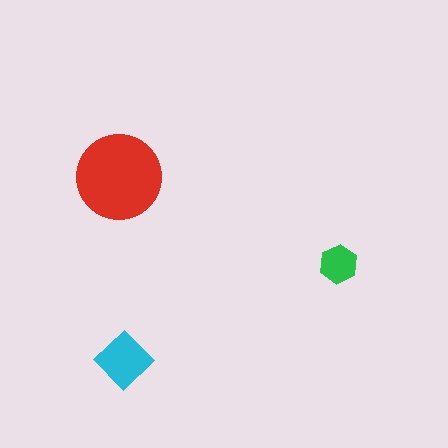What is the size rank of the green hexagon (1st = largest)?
3rd.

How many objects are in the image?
There are 3 objects in the image.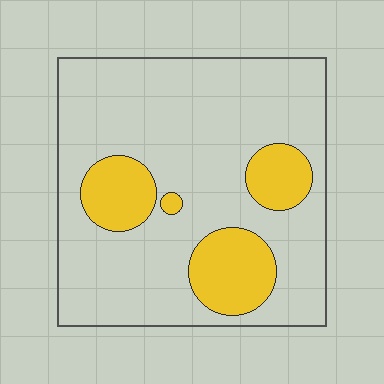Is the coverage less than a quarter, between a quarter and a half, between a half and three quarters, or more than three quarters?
Less than a quarter.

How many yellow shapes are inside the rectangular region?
4.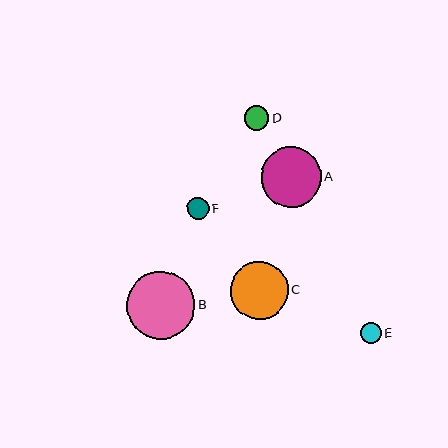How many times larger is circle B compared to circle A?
Circle B is approximately 1.1 times the size of circle A.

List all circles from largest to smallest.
From largest to smallest: B, A, C, D, F, E.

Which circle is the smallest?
Circle E is the smallest with a size of approximately 21 pixels.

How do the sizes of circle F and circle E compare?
Circle F and circle E are approximately the same size.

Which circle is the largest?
Circle B is the largest with a size of approximately 68 pixels.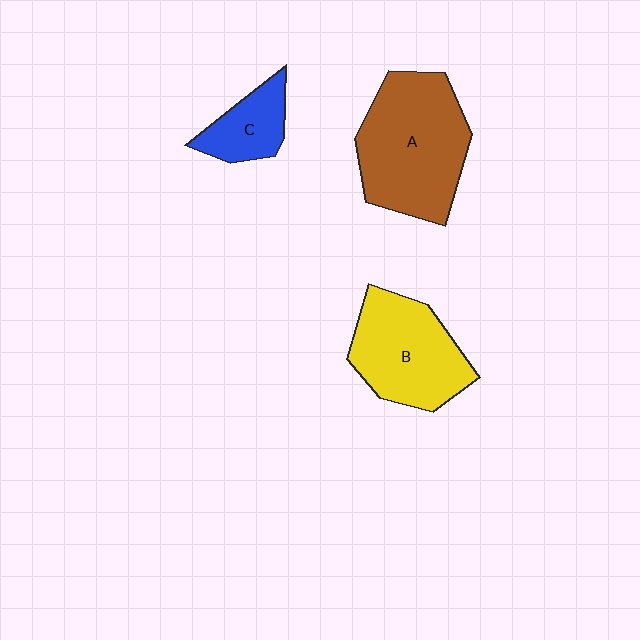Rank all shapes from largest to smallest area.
From largest to smallest: A (brown), B (yellow), C (blue).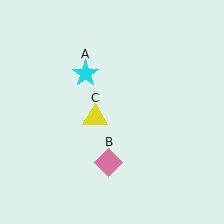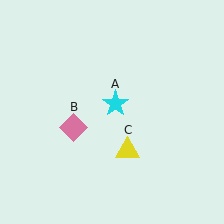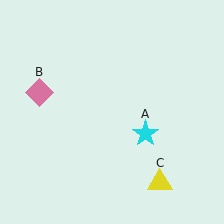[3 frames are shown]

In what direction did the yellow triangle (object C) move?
The yellow triangle (object C) moved down and to the right.